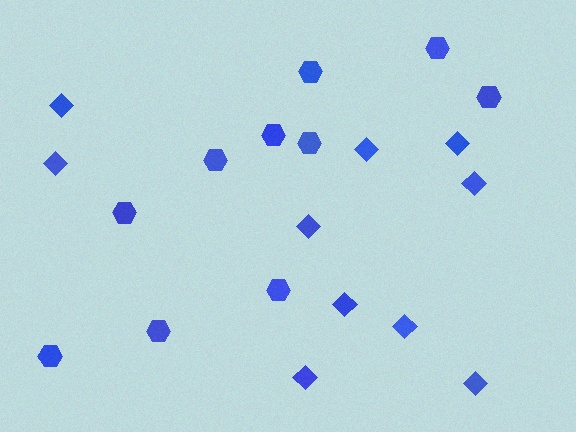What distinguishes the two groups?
There are 2 groups: one group of hexagons (10) and one group of diamonds (10).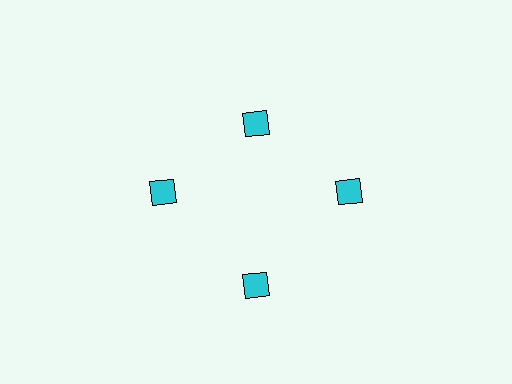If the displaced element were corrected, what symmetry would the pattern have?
It would have 4-fold rotational symmetry — the pattern would map onto itself every 90 degrees.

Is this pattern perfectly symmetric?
No. The 4 cyan diamonds are arranged in a ring, but one element near the 12 o'clock position is pulled inward toward the center, breaking the 4-fold rotational symmetry.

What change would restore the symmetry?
The symmetry would be restored by moving it outward, back onto the ring so that all 4 diamonds sit at equal angles and equal distance from the center.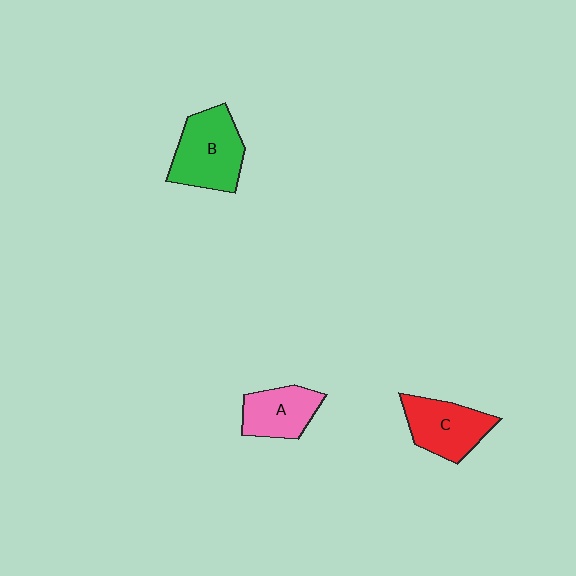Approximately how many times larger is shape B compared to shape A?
Approximately 1.4 times.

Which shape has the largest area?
Shape B (green).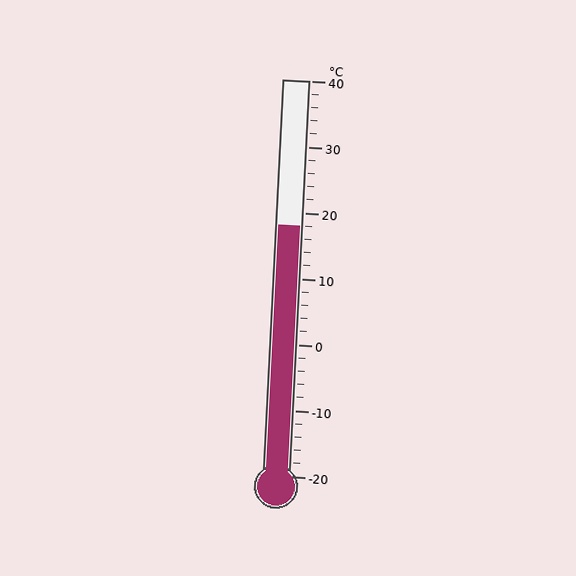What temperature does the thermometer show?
The thermometer shows approximately 18°C.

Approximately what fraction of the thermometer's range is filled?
The thermometer is filled to approximately 65% of its range.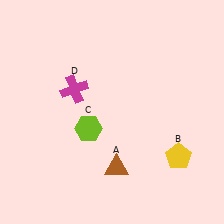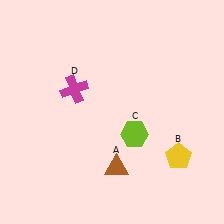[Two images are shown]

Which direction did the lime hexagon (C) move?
The lime hexagon (C) moved right.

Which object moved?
The lime hexagon (C) moved right.